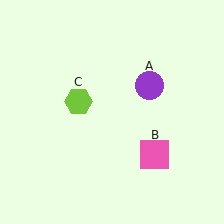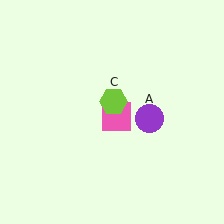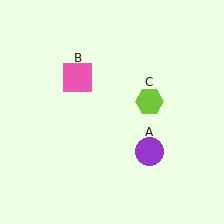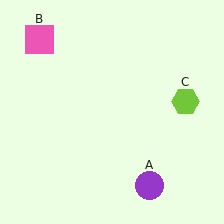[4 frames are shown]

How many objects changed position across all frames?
3 objects changed position: purple circle (object A), pink square (object B), lime hexagon (object C).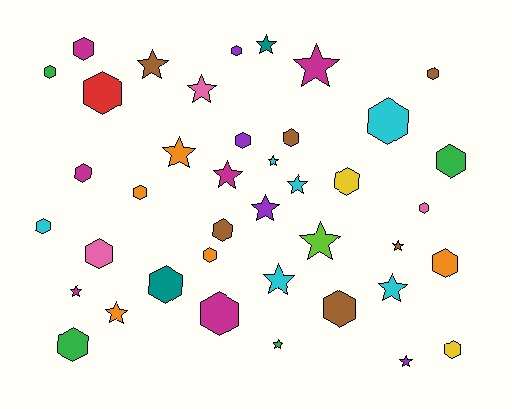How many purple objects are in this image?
There are 4 purple objects.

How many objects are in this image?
There are 40 objects.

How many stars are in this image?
There are 17 stars.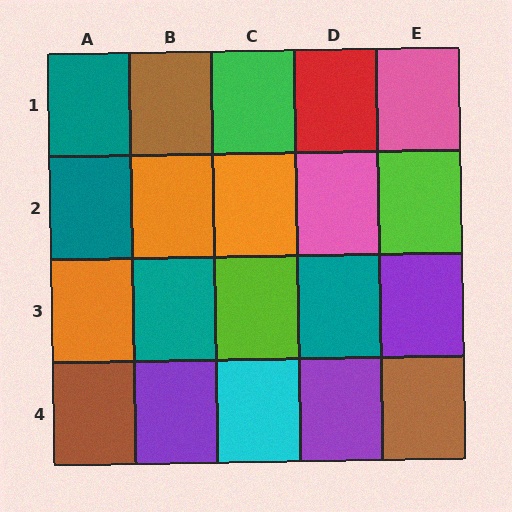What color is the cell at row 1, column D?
Red.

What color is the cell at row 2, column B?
Orange.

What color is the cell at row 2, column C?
Orange.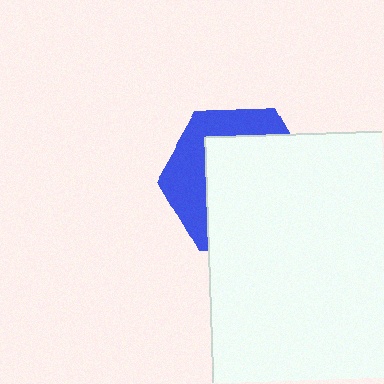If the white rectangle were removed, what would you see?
You would see the complete blue hexagon.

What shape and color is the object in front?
The object in front is a white rectangle.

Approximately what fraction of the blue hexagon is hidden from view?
Roughly 64% of the blue hexagon is hidden behind the white rectangle.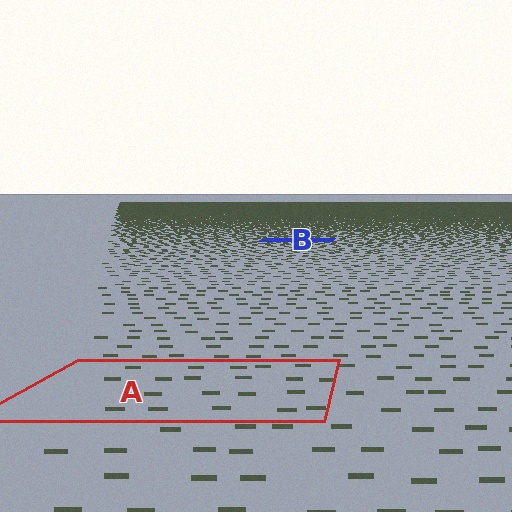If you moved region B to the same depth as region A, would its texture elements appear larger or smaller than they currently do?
They would appear larger. At a closer depth, the same texture elements are projected at a bigger on-screen size.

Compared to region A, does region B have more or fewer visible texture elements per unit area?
Region B has more texture elements per unit area — they are packed more densely because it is farther away.